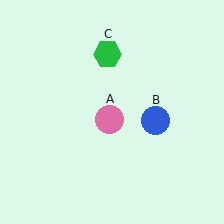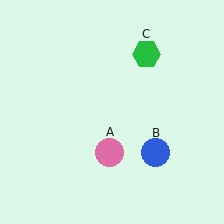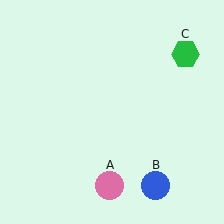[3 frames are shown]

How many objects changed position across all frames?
3 objects changed position: pink circle (object A), blue circle (object B), green hexagon (object C).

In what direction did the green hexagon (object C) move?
The green hexagon (object C) moved right.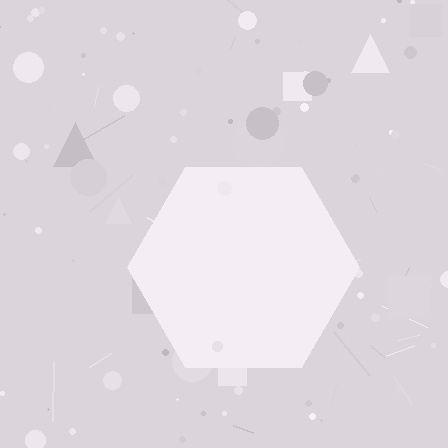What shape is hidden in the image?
A hexagon is hidden in the image.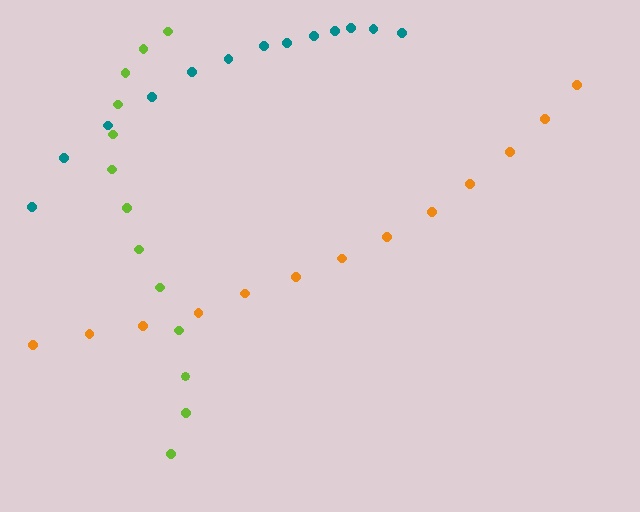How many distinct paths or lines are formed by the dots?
There are 3 distinct paths.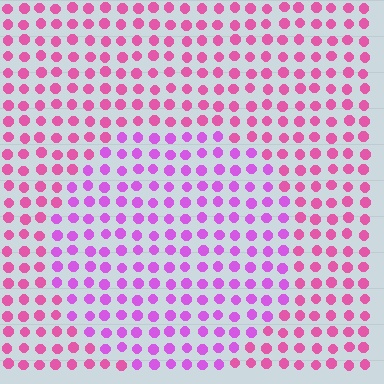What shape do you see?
I see a circle.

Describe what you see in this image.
The image is filled with small pink elements in a uniform arrangement. A circle-shaped region is visible where the elements are tinted to a slightly different hue, forming a subtle color boundary.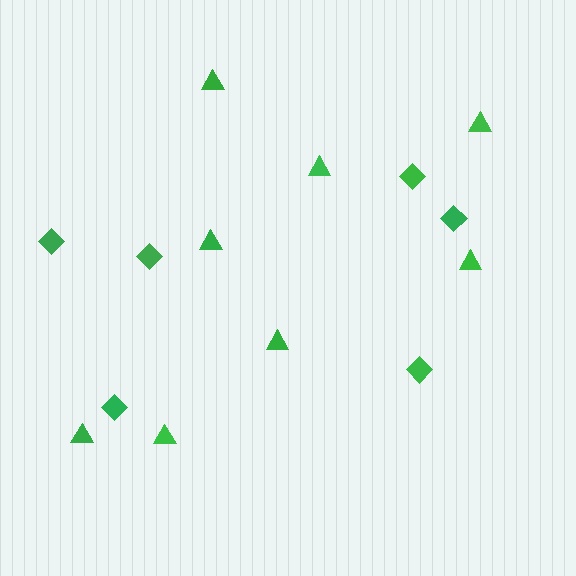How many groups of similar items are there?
There are 2 groups: one group of triangles (8) and one group of diamonds (6).